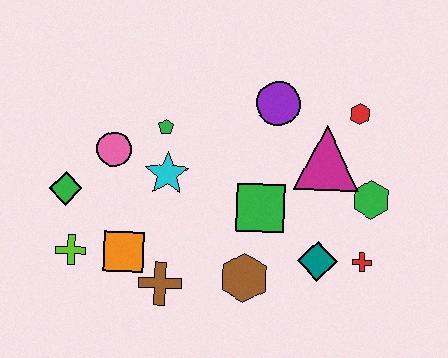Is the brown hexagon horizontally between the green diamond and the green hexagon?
Yes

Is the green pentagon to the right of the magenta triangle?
No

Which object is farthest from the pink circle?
The red cross is farthest from the pink circle.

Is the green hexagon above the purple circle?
No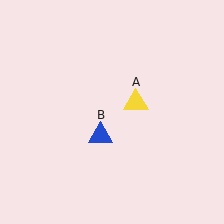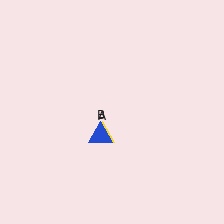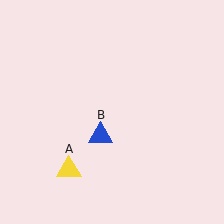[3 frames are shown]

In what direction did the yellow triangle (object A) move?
The yellow triangle (object A) moved down and to the left.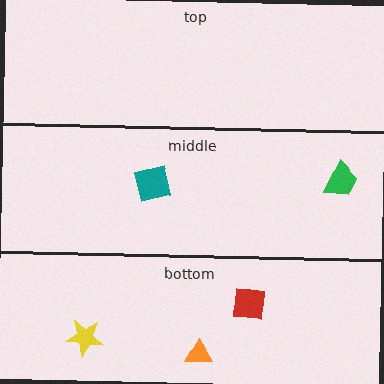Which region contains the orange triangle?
The bottom region.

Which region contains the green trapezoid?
The middle region.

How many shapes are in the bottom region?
3.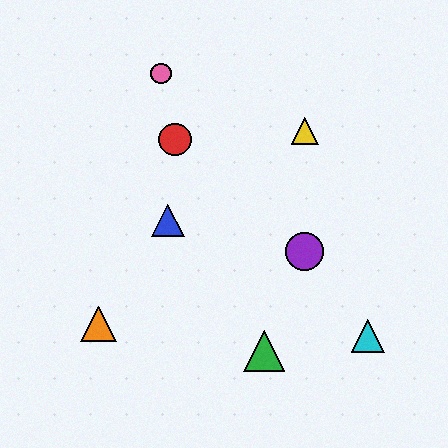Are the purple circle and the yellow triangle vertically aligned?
Yes, both are at x≈305.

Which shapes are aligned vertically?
The yellow triangle, the purple circle are aligned vertically.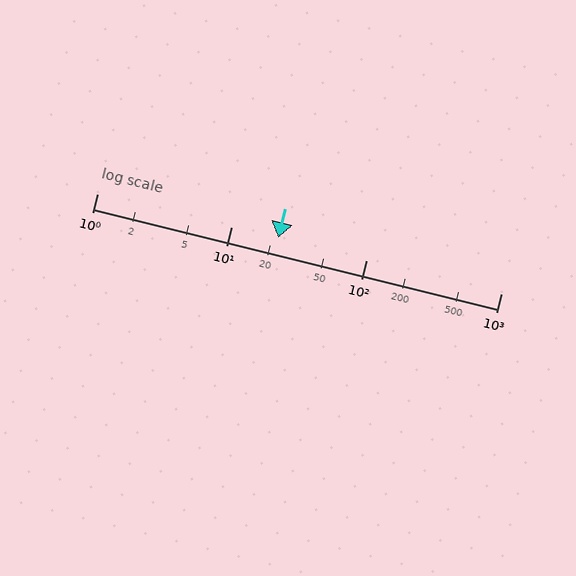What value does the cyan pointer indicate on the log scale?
The pointer indicates approximately 22.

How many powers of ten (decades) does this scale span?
The scale spans 3 decades, from 1 to 1000.